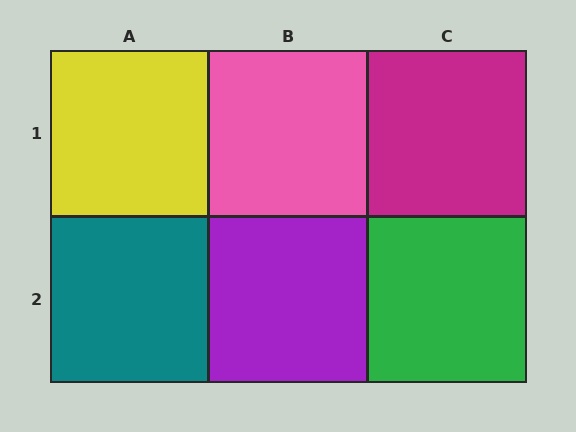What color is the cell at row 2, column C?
Green.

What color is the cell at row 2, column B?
Purple.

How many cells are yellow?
1 cell is yellow.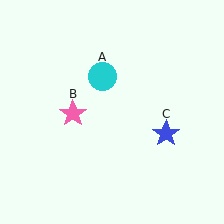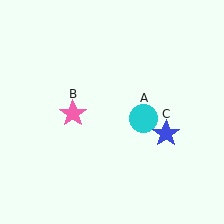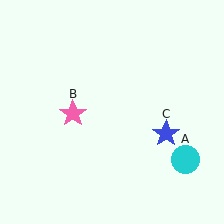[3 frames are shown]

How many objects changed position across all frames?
1 object changed position: cyan circle (object A).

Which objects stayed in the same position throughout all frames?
Pink star (object B) and blue star (object C) remained stationary.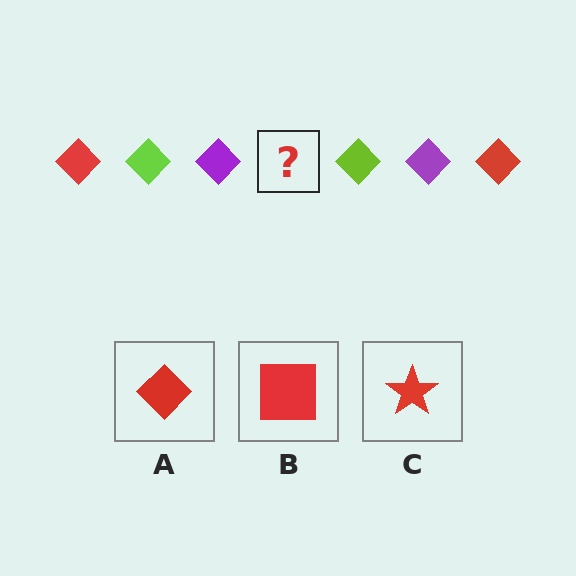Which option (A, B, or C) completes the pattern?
A.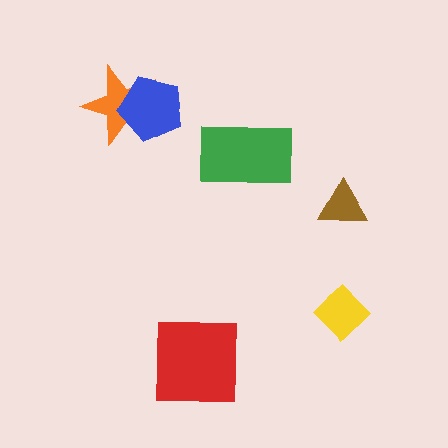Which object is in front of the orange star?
The blue pentagon is in front of the orange star.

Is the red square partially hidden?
No, no other shape covers it.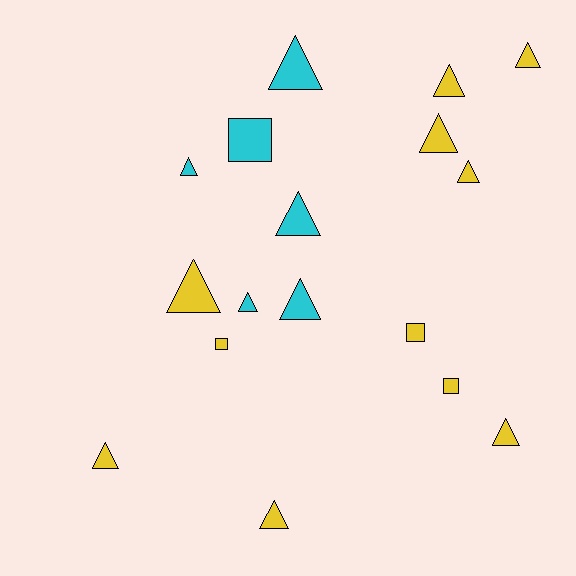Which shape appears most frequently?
Triangle, with 13 objects.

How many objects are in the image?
There are 17 objects.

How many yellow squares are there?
There are 3 yellow squares.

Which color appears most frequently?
Yellow, with 11 objects.